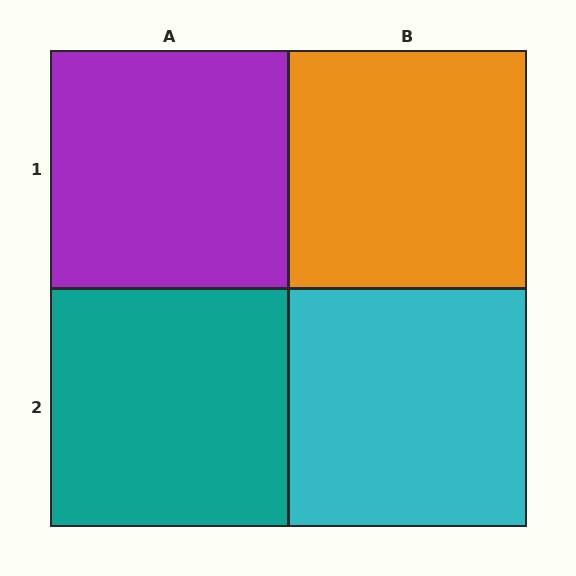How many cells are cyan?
1 cell is cyan.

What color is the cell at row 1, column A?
Purple.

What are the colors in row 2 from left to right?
Teal, cyan.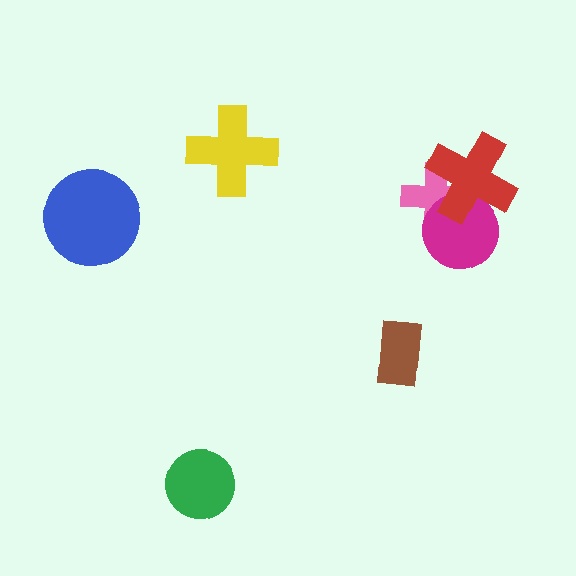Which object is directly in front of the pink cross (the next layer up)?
The magenta circle is directly in front of the pink cross.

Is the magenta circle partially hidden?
Yes, it is partially covered by another shape.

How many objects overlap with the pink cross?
2 objects overlap with the pink cross.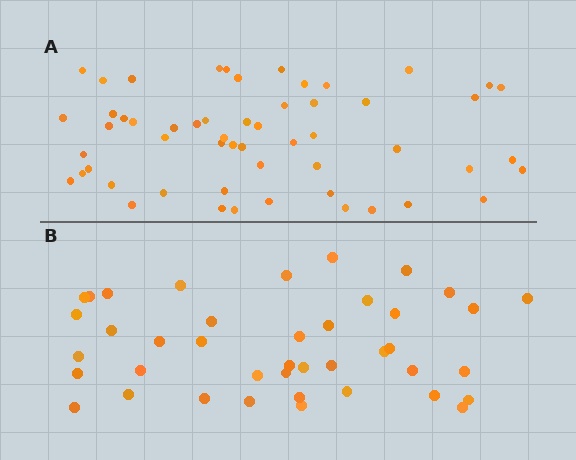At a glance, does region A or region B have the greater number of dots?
Region A (the top region) has more dots.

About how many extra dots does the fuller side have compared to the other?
Region A has approximately 15 more dots than region B.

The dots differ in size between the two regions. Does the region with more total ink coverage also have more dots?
No. Region B has more total ink coverage because its dots are larger, but region A actually contains more individual dots. Total area can be misleading — the number of items is what matters here.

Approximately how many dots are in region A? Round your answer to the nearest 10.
About 60 dots. (The exact count is 55, which rounds to 60.)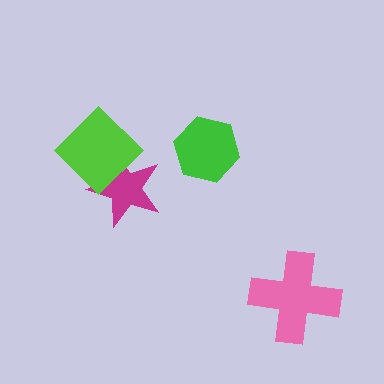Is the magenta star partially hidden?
Yes, it is partially covered by another shape.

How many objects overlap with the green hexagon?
0 objects overlap with the green hexagon.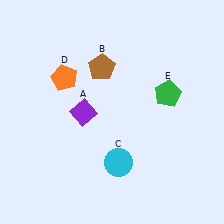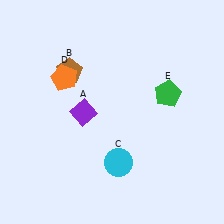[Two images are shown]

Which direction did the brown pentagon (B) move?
The brown pentagon (B) moved left.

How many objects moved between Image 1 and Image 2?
1 object moved between the two images.